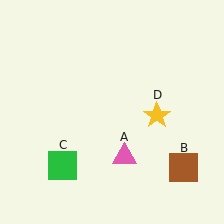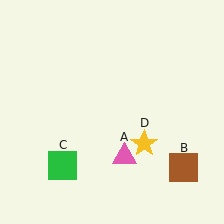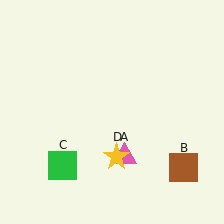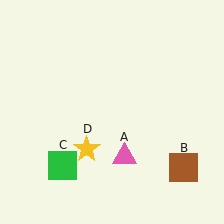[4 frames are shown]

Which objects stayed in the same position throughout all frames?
Pink triangle (object A) and brown square (object B) and green square (object C) remained stationary.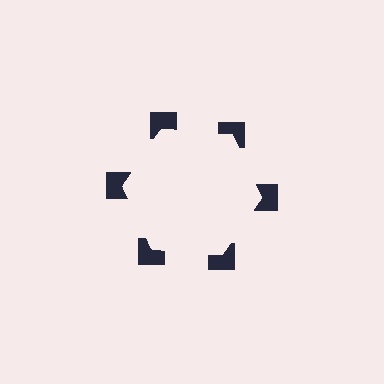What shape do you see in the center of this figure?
An illusory hexagon — its edges are inferred from the aligned wedge cuts in the notched squares, not physically drawn.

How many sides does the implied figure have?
6 sides.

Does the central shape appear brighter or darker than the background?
It typically appears slightly brighter than the background, even though no actual brightness change is drawn.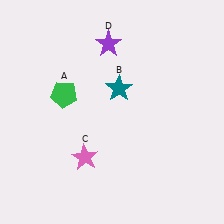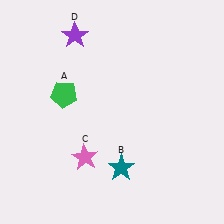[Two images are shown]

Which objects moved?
The objects that moved are: the teal star (B), the purple star (D).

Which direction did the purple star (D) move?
The purple star (D) moved left.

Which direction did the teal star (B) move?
The teal star (B) moved down.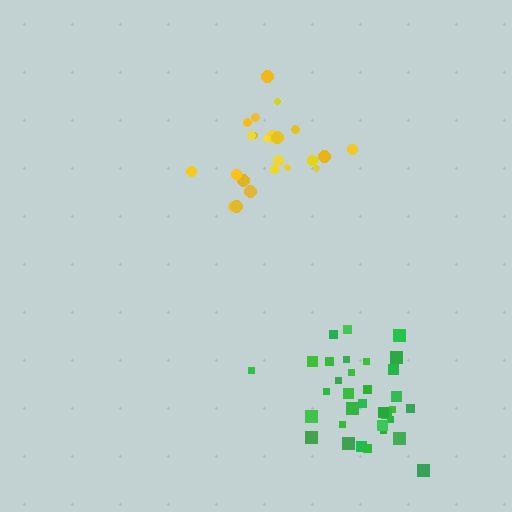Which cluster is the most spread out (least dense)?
Yellow.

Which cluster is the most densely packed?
Green.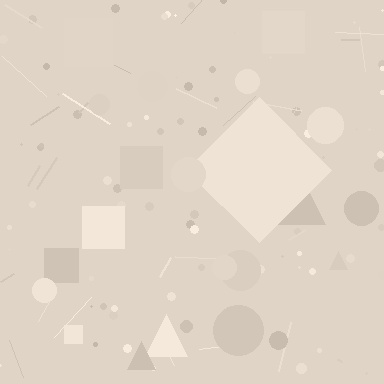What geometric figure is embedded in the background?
A diamond is embedded in the background.